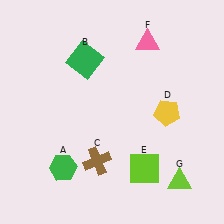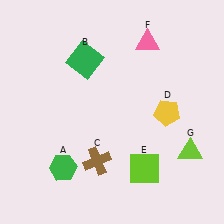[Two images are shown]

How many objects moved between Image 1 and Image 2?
1 object moved between the two images.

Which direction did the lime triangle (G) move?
The lime triangle (G) moved up.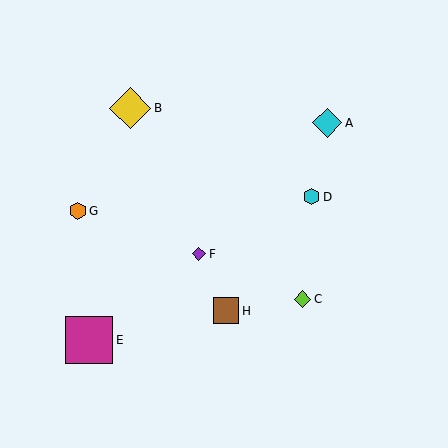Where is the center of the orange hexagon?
The center of the orange hexagon is at (78, 211).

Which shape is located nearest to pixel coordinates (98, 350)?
The magenta square (labeled E) at (89, 340) is nearest to that location.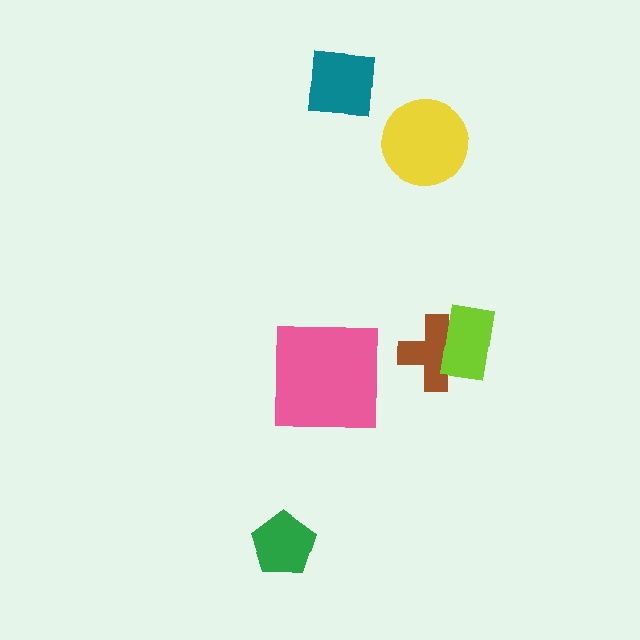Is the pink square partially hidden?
No, no other shape covers it.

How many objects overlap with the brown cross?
1 object overlaps with the brown cross.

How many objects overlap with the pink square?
0 objects overlap with the pink square.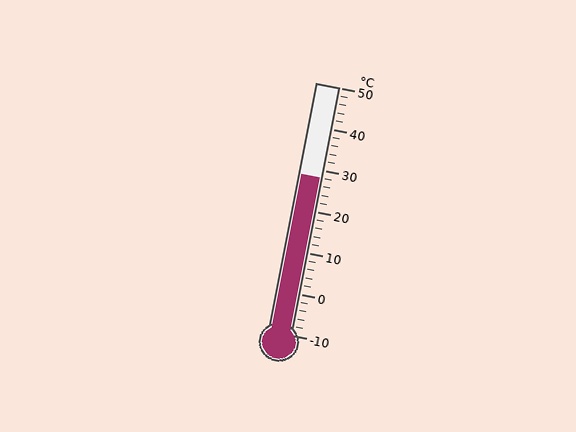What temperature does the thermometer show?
The thermometer shows approximately 28°C.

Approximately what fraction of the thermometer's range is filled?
The thermometer is filled to approximately 65% of its range.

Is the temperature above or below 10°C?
The temperature is above 10°C.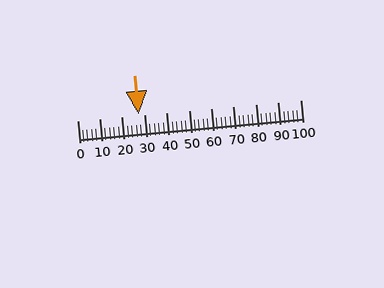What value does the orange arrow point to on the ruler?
The orange arrow points to approximately 27.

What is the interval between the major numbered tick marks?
The major tick marks are spaced 10 units apart.